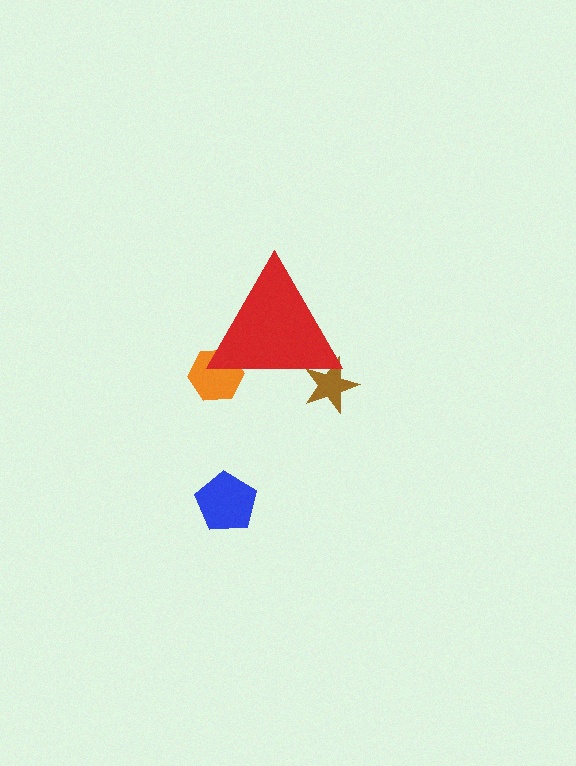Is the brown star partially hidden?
Yes, the brown star is partially hidden behind the red triangle.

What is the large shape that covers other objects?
A red triangle.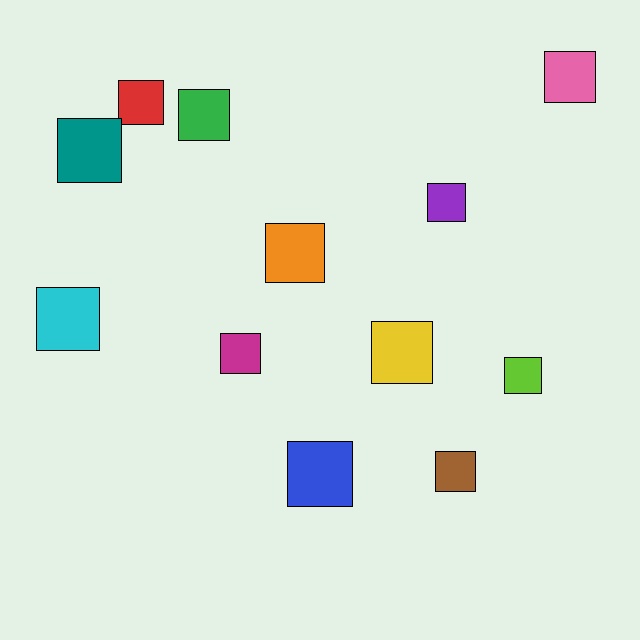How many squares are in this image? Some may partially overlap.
There are 12 squares.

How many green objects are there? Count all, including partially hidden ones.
There is 1 green object.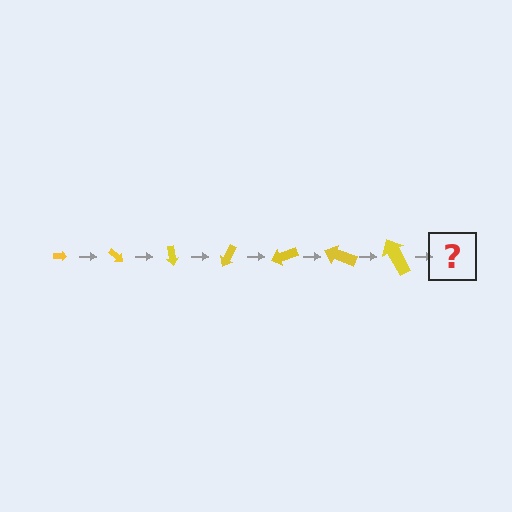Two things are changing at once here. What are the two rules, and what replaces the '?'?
The two rules are that the arrow grows larger each step and it rotates 40 degrees each step. The '?' should be an arrow, larger than the previous one and rotated 280 degrees from the start.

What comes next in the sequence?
The next element should be an arrow, larger than the previous one and rotated 280 degrees from the start.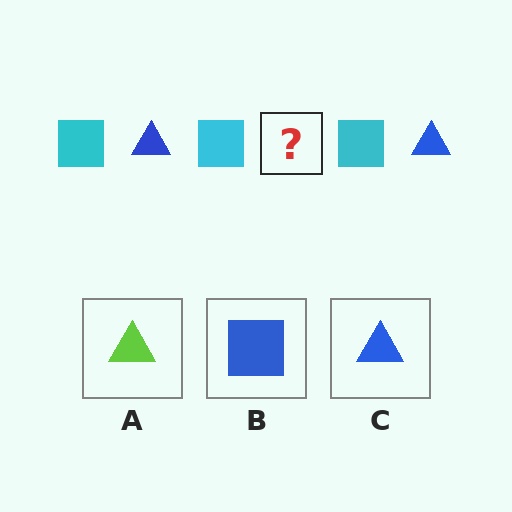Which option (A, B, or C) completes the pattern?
C.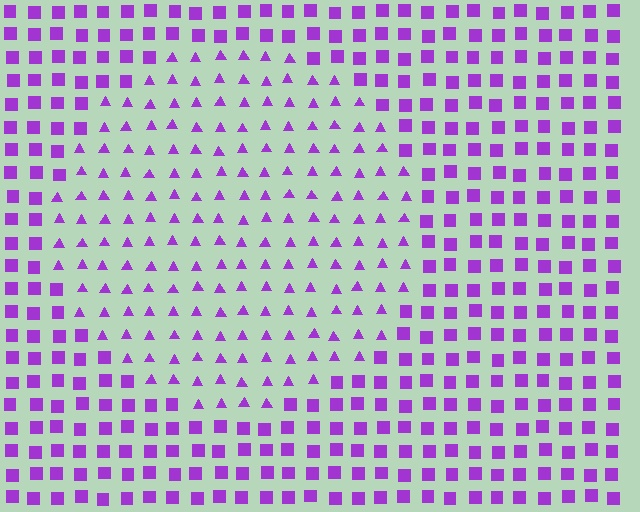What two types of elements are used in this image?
The image uses triangles inside the circle region and squares outside it.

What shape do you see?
I see a circle.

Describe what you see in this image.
The image is filled with small purple elements arranged in a uniform grid. A circle-shaped region contains triangles, while the surrounding area contains squares. The boundary is defined purely by the change in element shape.